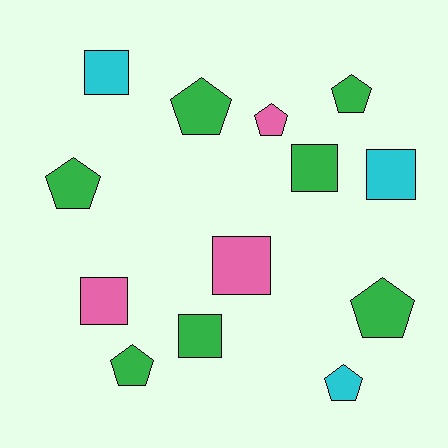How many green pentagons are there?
There are 5 green pentagons.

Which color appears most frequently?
Green, with 7 objects.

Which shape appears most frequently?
Pentagon, with 7 objects.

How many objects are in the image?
There are 13 objects.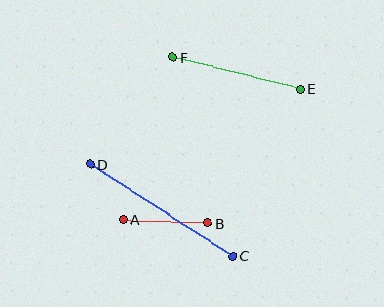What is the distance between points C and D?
The distance is approximately 170 pixels.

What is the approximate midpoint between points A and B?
The midpoint is at approximately (166, 222) pixels.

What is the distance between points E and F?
The distance is approximately 130 pixels.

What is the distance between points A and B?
The distance is approximately 85 pixels.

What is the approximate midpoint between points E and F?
The midpoint is at approximately (237, 73) pixels.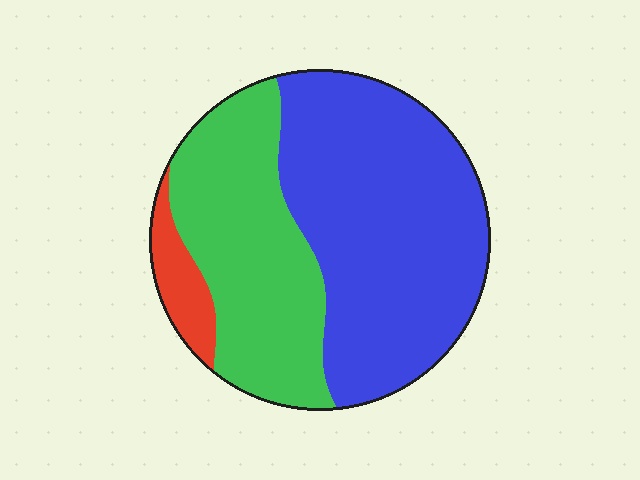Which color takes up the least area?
Red, at roughly 5%.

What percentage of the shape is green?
Green takes up about three eighths (3/8) of the shape.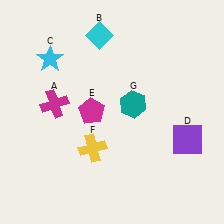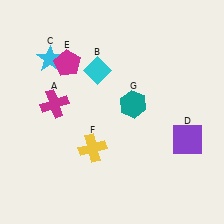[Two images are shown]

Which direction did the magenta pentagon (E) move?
The magenta pentagon (E) moved up.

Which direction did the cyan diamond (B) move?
The cyan diamond (B) moved down.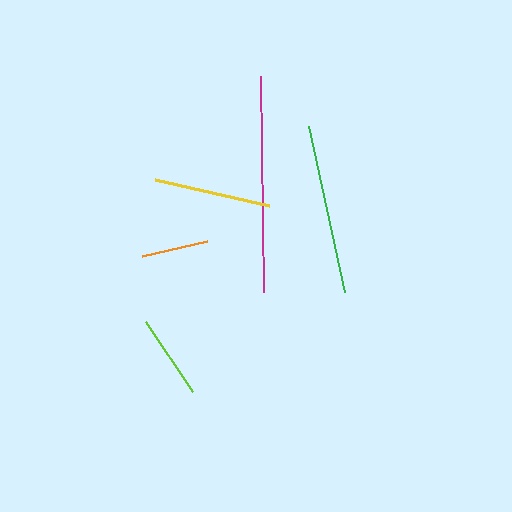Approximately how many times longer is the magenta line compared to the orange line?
The magenta line is approximately 3.2 times the length of the orange line.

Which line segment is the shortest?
The orange line is the shortest at approximately 67 pixels.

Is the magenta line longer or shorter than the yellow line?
The magenta line is longer than the yellow line.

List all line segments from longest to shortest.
From longest to shortest: magenta, green, yellow, lime, orange.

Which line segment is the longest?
The magenta line is the longest at approximately 216 pixels.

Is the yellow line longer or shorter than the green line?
The green line is longer than the yellow line.